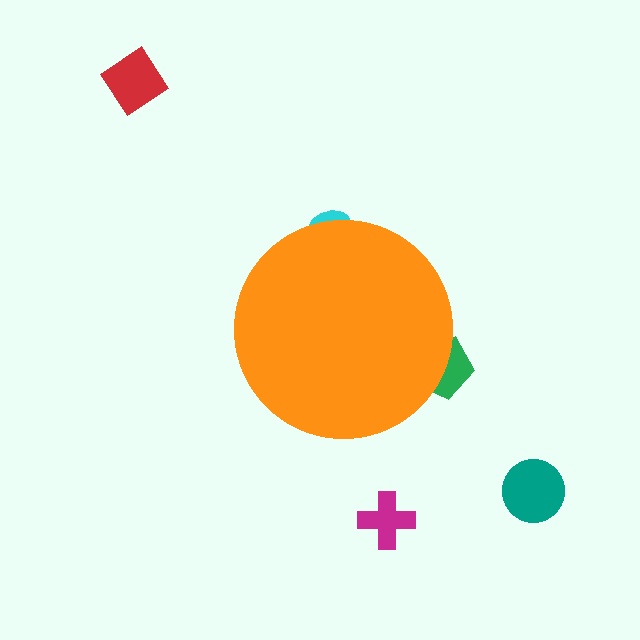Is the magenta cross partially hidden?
No, the magenta cross is fully visible.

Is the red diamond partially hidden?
No, the red diamond is fully visible.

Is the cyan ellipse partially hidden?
Yes, the cyan ellipse is partially hidden behind the orange circle.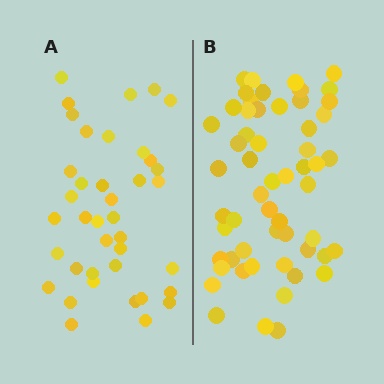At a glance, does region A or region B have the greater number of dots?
Region B (the right region) has more dots.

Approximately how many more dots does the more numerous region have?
Region B has approximately 15 more dots than region A.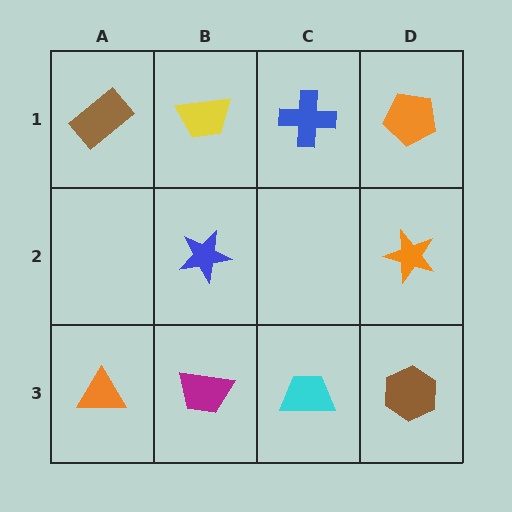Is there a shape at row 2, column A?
No, that cell is empty.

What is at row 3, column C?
A cyan trapezoid.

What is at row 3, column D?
A brown hexagon.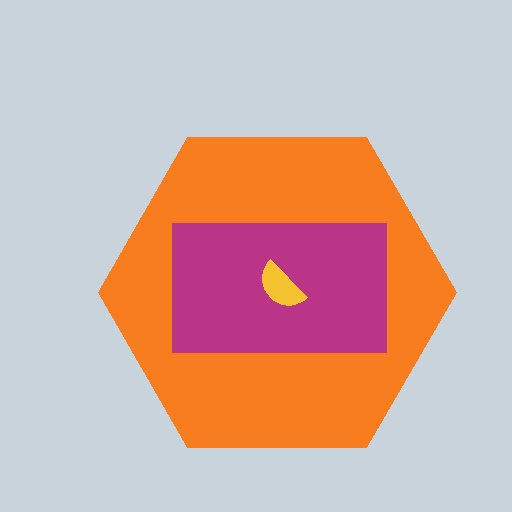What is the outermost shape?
The orange hexagon.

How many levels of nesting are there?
3.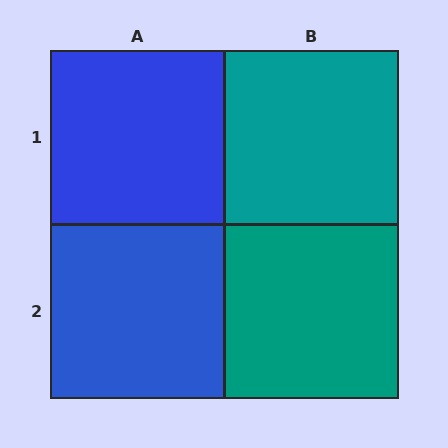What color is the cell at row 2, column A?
Blue.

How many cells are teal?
2 cells are teal.